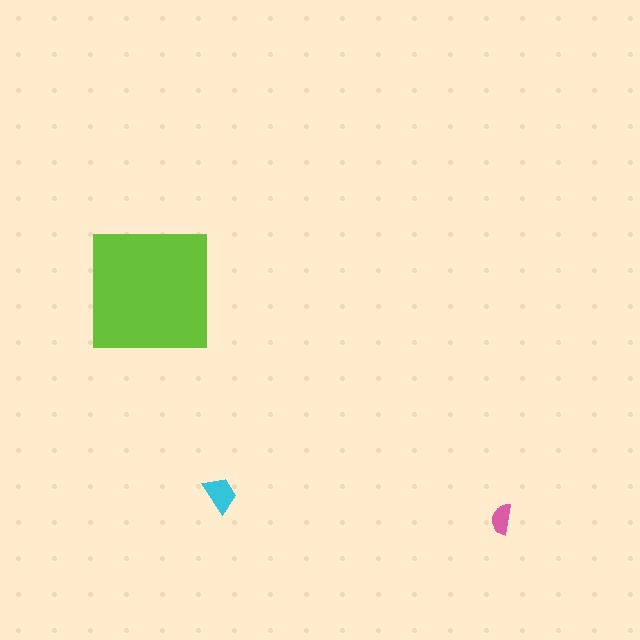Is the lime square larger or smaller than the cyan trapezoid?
Larger.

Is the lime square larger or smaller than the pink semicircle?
Larger.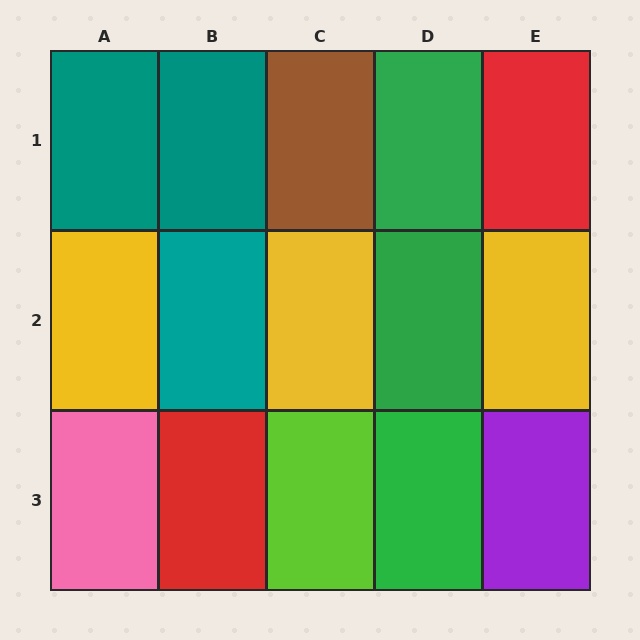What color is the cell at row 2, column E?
Yellow.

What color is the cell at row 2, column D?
Green.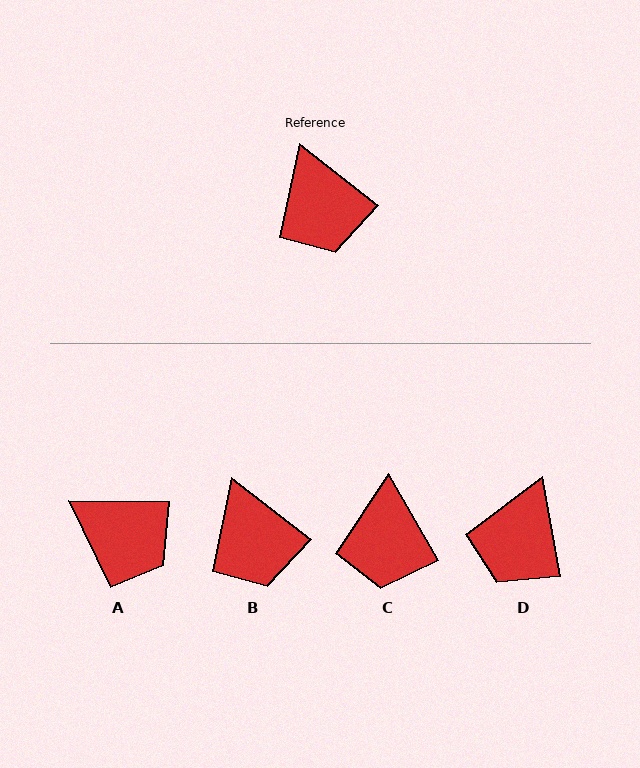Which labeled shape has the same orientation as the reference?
B.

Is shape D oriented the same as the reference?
No, it is off by about 42 degrees.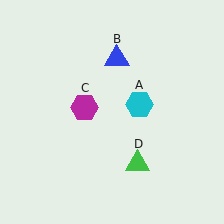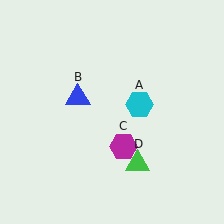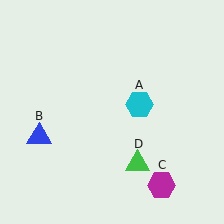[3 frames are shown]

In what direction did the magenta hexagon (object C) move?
The magenta hexagon (object C) moved down and to the right.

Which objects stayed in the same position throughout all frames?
Cyan hexagon (object A) and green triangle (object D) remained stationary.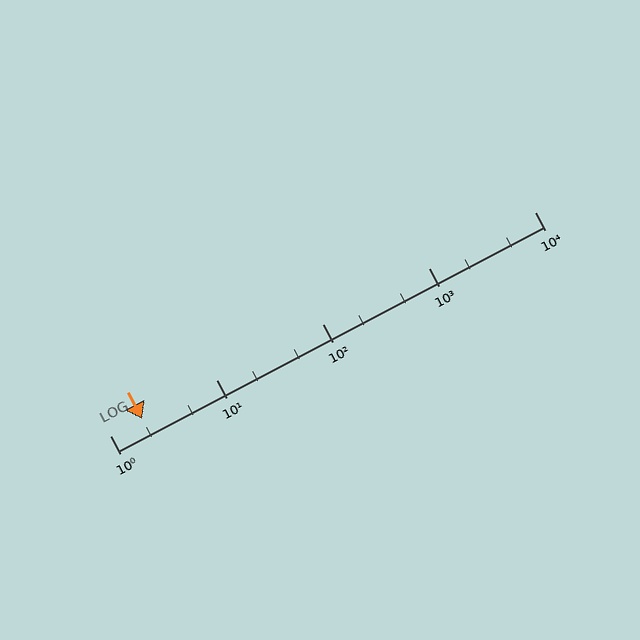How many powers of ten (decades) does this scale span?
The scale spans 4 decades, from 1 to 10000.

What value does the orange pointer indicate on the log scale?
The pointer indicates approximately 2.